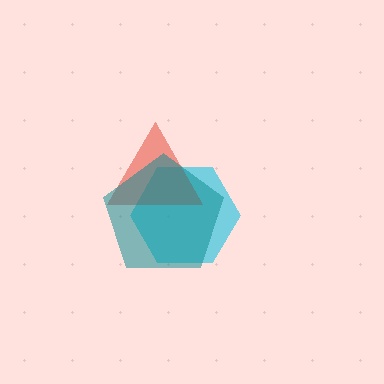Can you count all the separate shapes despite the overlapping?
Yes, there are 3 separate shapes.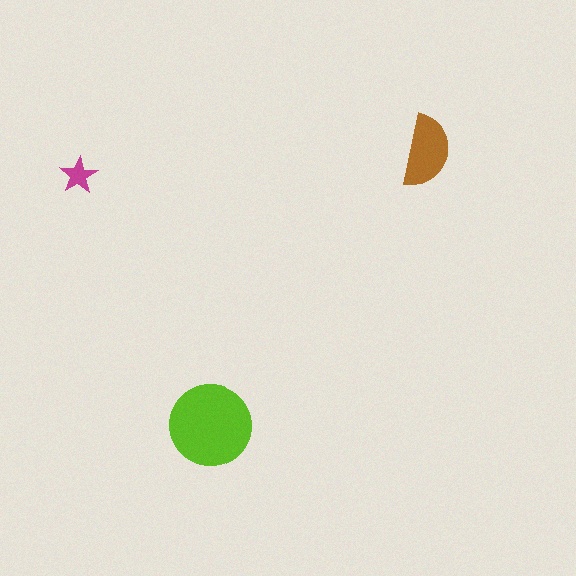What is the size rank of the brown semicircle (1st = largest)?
2nd.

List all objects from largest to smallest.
The lime circle, the brown semicircle, the magenta star.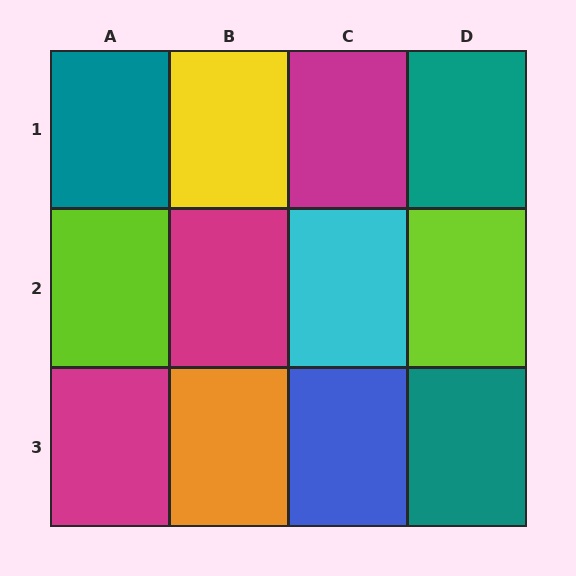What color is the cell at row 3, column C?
Blue.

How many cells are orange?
1 cell is orange.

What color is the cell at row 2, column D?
Lime.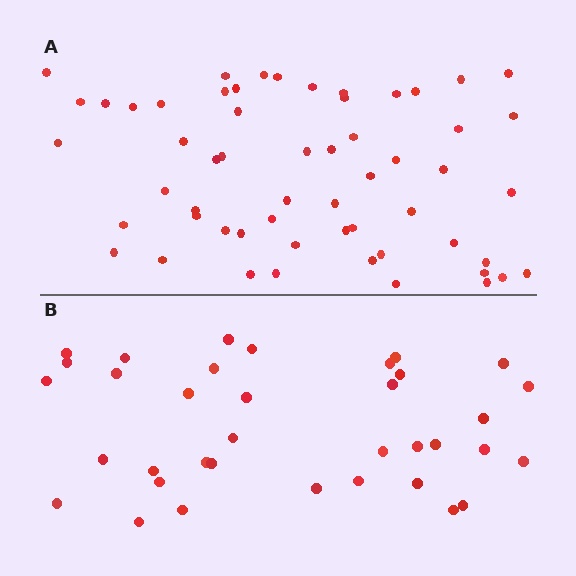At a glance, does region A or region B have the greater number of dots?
Region A (the top region) has more dots.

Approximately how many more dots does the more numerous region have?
Region A has approximately 20 more dots than region B.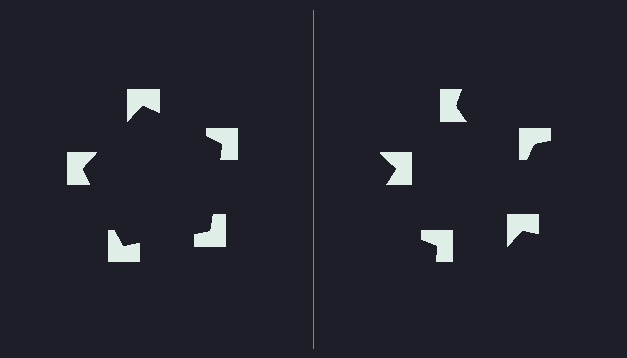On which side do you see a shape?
An illusory pentagon appears on the left side. On the right side the wedge cuts are rotated, so no coherent shape forms.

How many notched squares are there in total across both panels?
10 — 5 on each side.